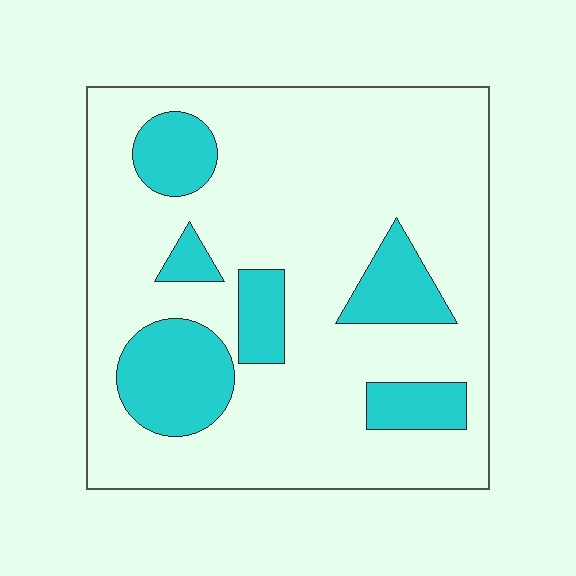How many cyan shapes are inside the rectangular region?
6.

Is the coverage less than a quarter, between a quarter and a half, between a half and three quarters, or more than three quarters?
Less than a quarter.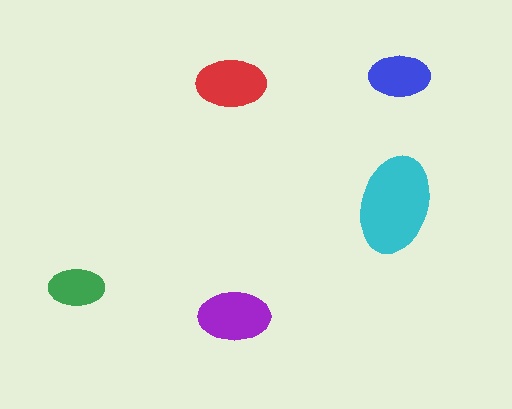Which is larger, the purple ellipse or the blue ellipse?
The purple one.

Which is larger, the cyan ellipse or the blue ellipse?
The cyan one.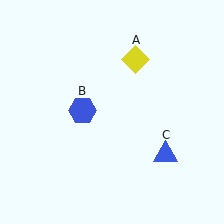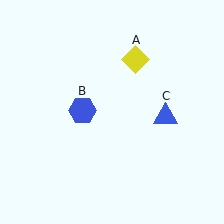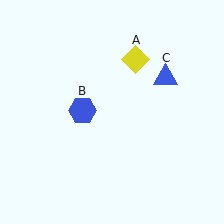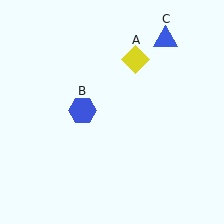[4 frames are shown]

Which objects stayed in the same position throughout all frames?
Yellow diamond (object A) and blue hexagon (object B) remained stationary.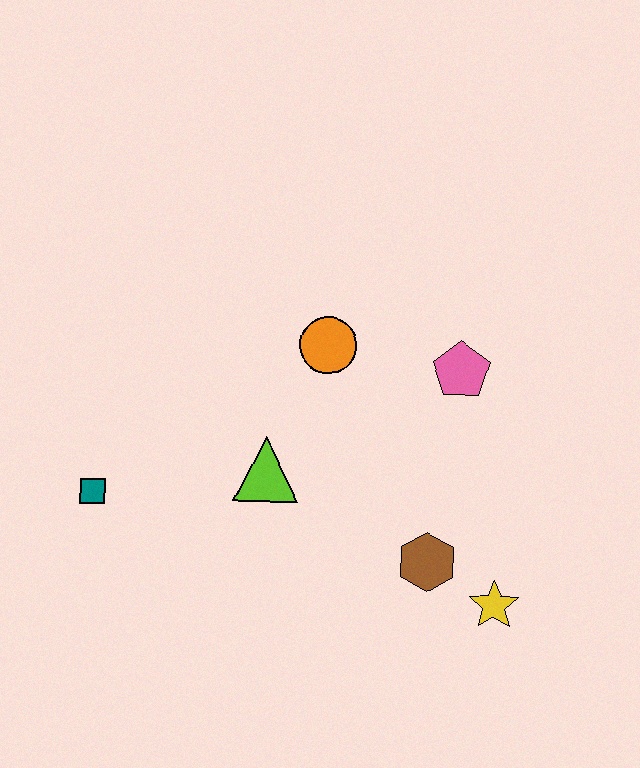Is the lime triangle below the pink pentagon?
Yes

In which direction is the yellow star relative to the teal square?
The yellow star is to the right of the teal square.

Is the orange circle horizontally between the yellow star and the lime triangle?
Yes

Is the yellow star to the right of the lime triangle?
Yes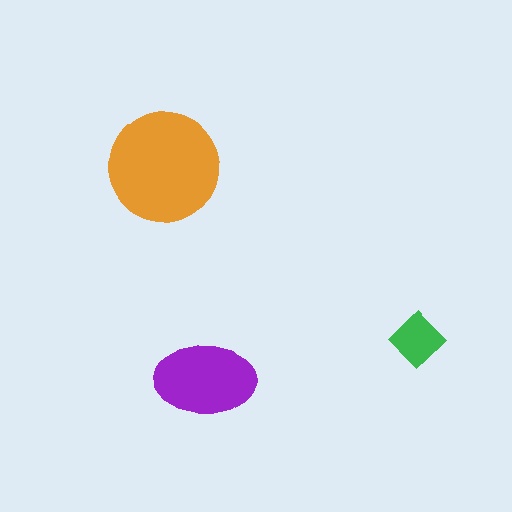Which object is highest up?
The orange circle is topmost.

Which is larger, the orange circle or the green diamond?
The orange circle.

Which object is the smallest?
The green diamond.